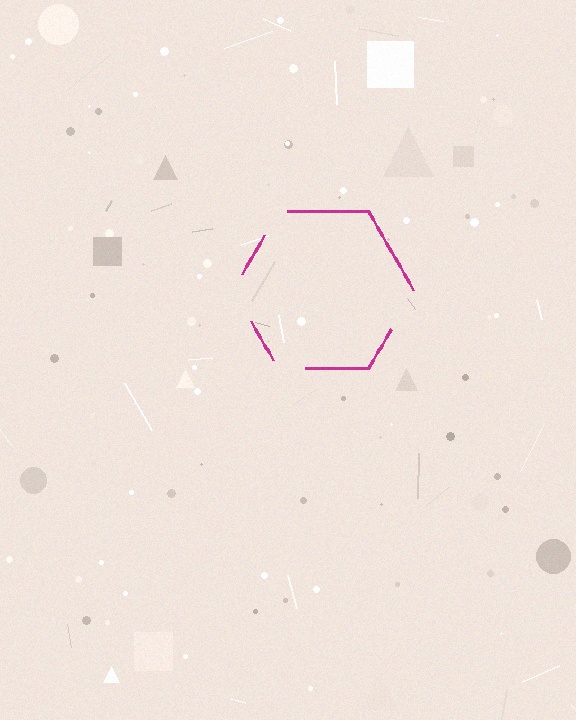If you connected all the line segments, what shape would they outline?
They would outline a hexagon.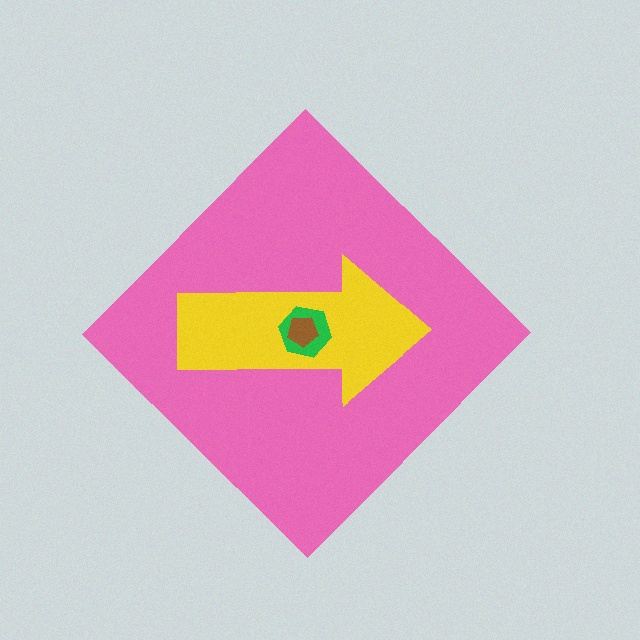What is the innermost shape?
The brown pentagon.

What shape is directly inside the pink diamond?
The yellow arrow.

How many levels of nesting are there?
4.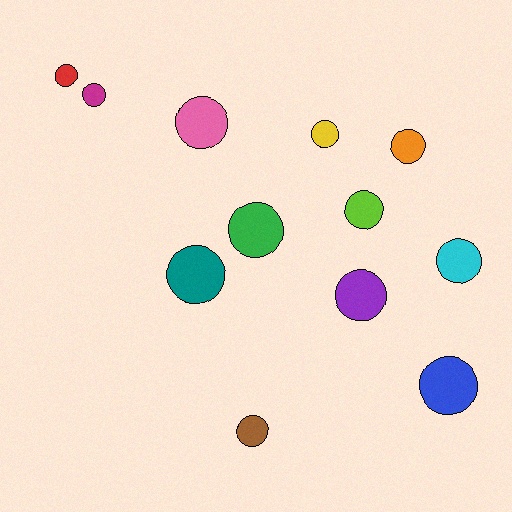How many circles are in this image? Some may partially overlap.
There are 12 circles.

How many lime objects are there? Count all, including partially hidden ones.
There is 1 lime object.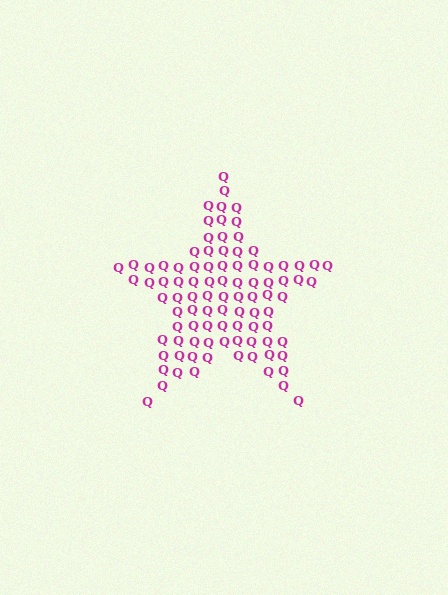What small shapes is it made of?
It is made of small letter Q's.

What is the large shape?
The large shape is a star.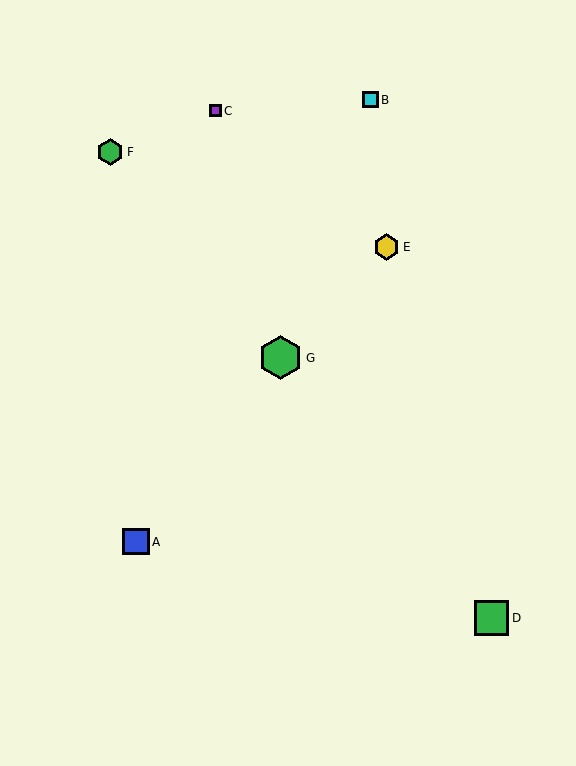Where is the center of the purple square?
The center of the purple square is at (215, 111).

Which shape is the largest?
The green hexagon (labeled G) is the largest.